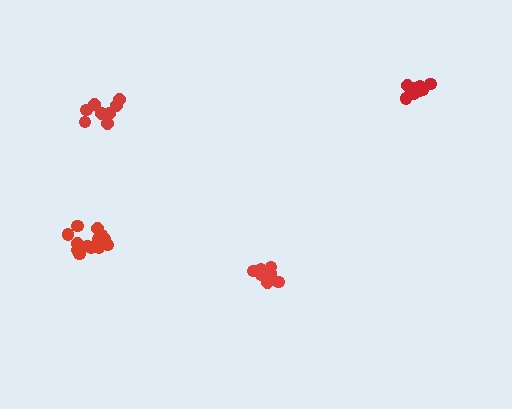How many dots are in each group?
Group 1: 9 dots, Group 2: 7 dots, Group 3: 9 dots, Group 4: 13 dots (38 total).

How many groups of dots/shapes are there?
There are 4 groups.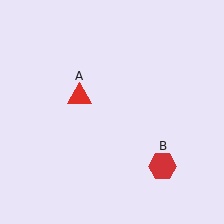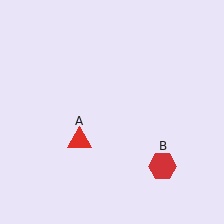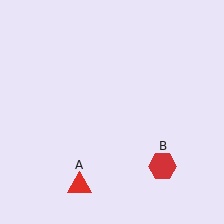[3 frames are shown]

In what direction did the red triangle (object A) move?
The red triangle (object A) moved down.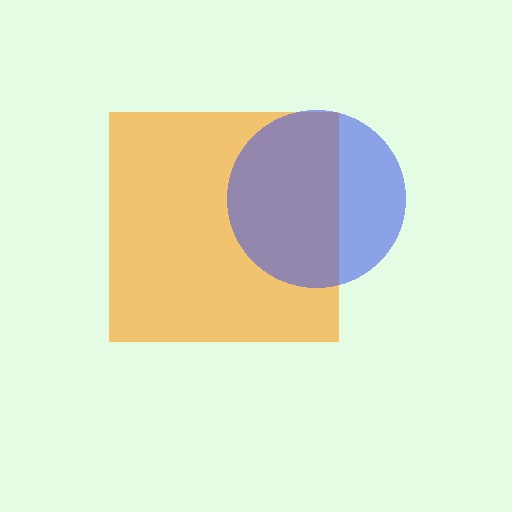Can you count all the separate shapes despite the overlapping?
Yes, there are 2 separate shapes.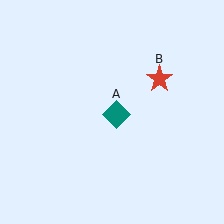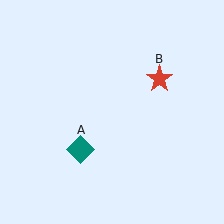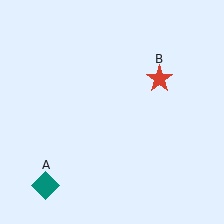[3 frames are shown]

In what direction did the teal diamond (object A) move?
The teal diamond (object A) moved down and to the left.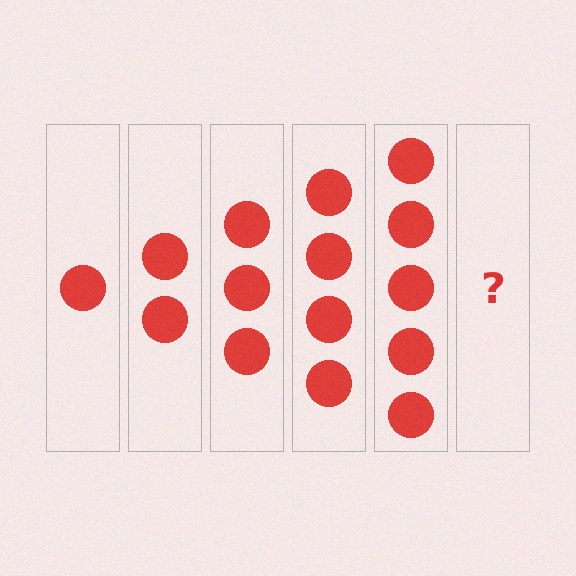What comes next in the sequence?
The next element should be 6 circles.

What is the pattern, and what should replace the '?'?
The pattern is that each step adds one more circle. The '?' should be 6 circles.